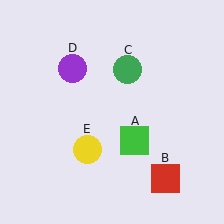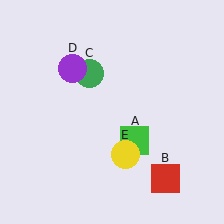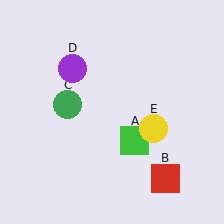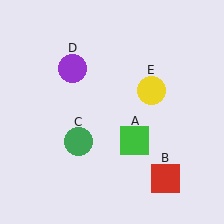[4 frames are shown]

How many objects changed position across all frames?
2 objects changed position: green circle (object C), yellow circle (object E).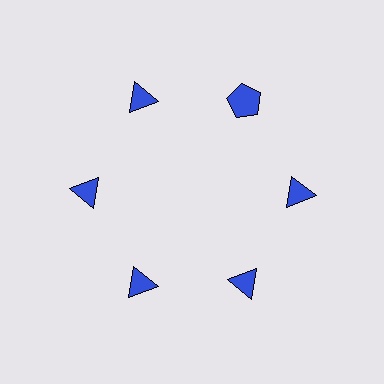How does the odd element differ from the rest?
It has a different shape: pentagon instead of triangle.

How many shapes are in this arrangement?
There are 6 shapes arranged in a ring pattern.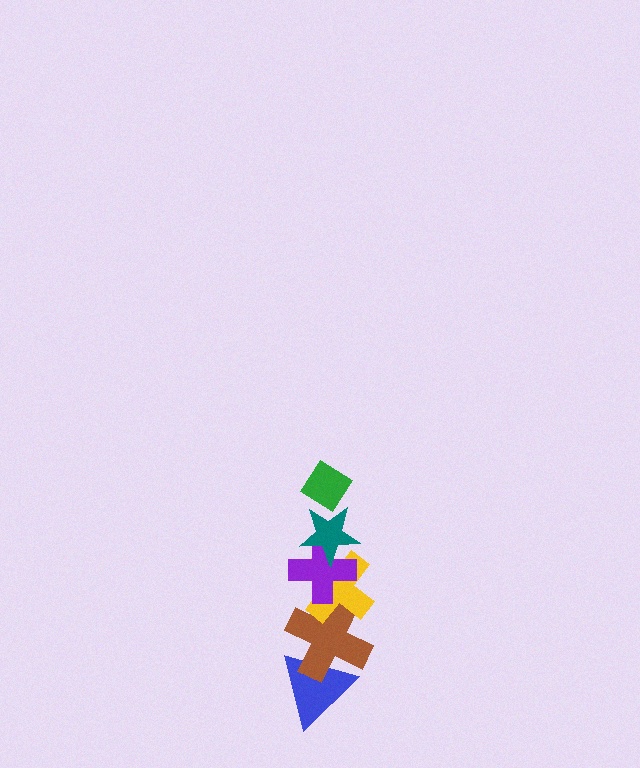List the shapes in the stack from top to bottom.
From top to bottom: the green diamond, the teal star, the purple cross, the yellow cross, the brown cross, the blue triangle.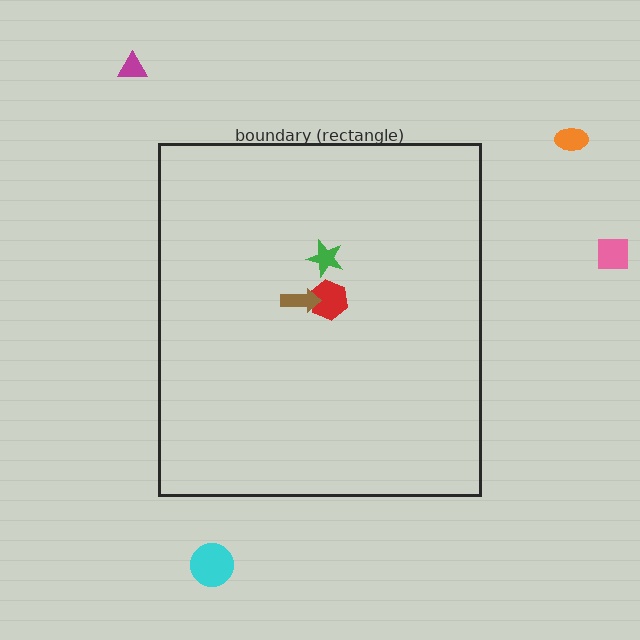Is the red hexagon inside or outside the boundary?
Inside.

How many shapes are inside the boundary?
3 inside, 4 outside.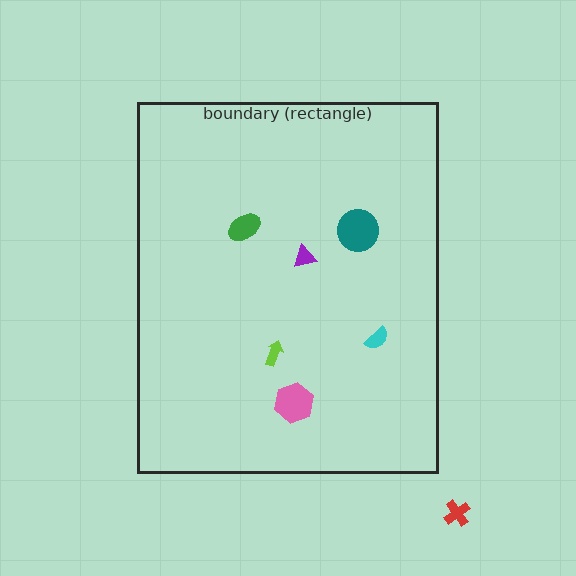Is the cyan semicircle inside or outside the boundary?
Inside.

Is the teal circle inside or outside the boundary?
Inside.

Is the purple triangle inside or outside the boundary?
Inside.